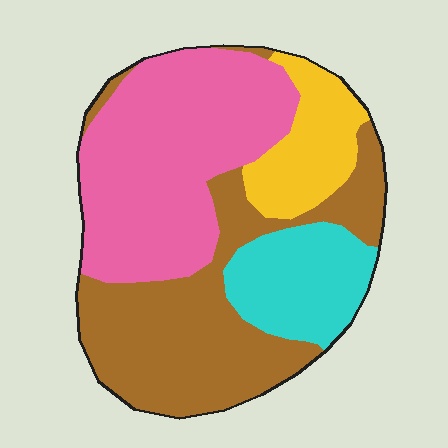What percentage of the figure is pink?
Pink covers 38% of the figure.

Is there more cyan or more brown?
Brown.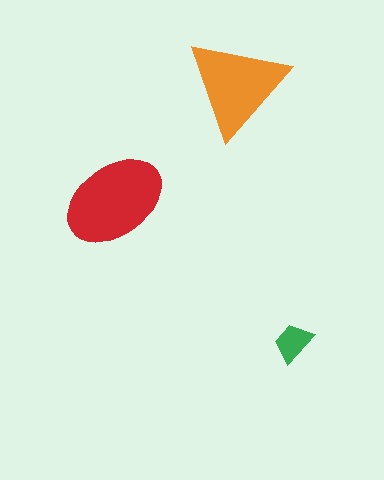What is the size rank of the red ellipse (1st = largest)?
1st.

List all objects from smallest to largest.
The green trapezoid, the orange triangle, the red ellipse.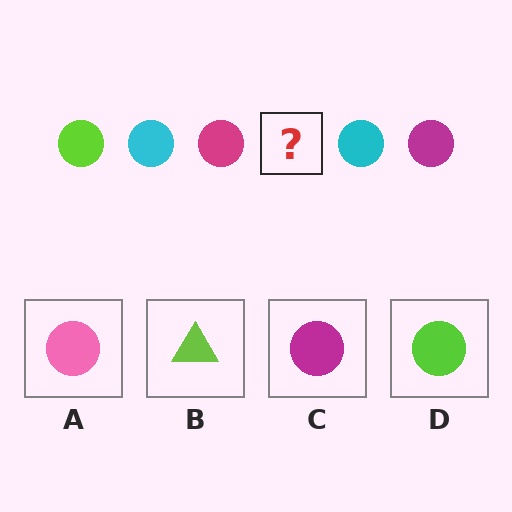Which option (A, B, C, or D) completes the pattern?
D.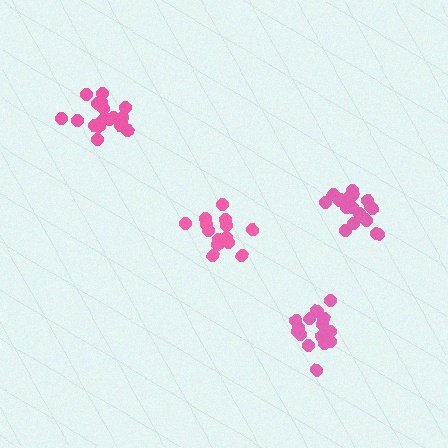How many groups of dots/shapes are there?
There are 4 groups.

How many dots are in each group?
Group 1: 18 dots, Group 2: 15 dots, Group 3: 18 dots, Group 4: 15 dots (66 total).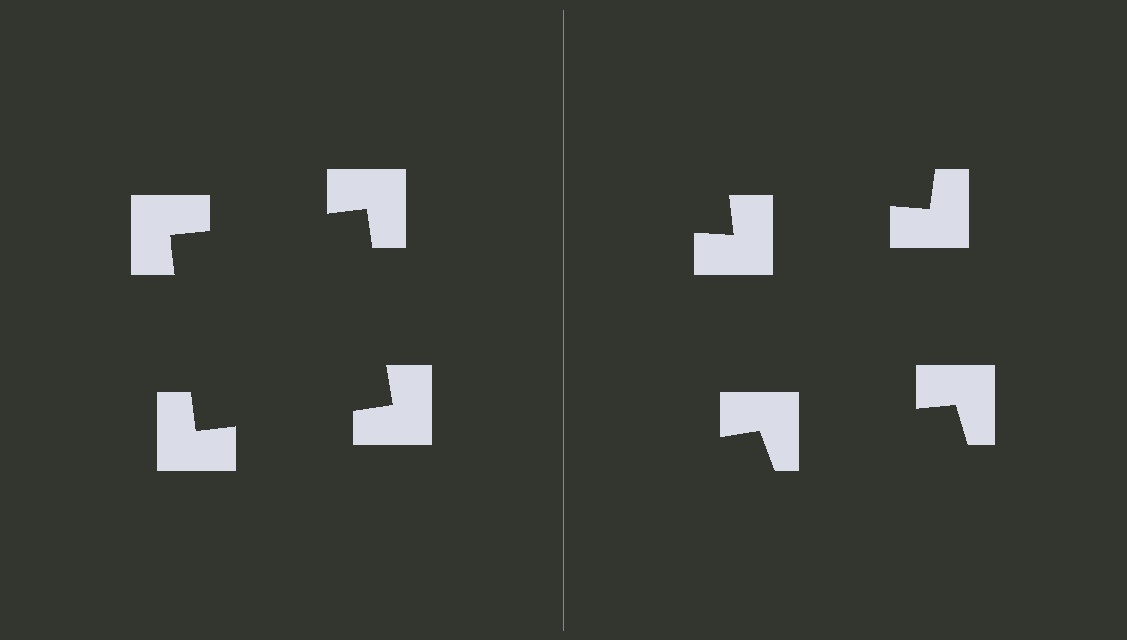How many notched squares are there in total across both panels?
8 — 4 on each side.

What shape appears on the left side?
An illusory square.